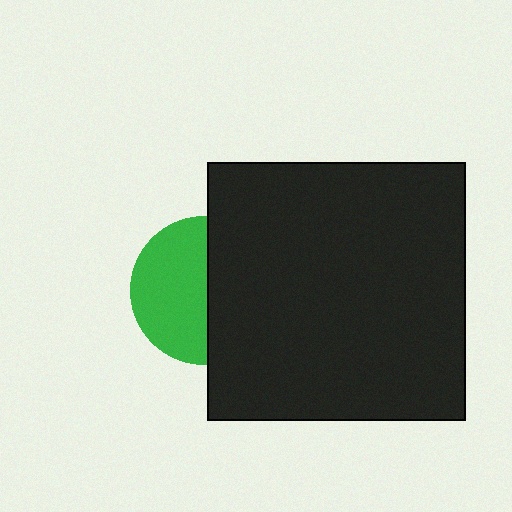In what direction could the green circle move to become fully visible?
The green circle could move left. That would shift it out from behind the black square entirely.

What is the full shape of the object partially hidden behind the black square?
The partially hidden object is a green circle.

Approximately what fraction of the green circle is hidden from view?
Roughly 47% of the green circle is hidden behind the black square.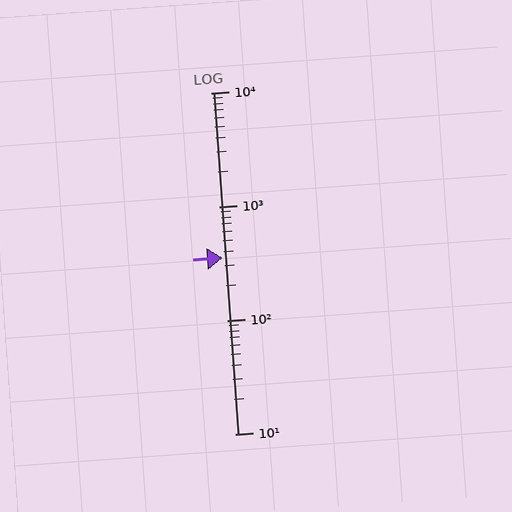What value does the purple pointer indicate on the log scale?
The pointer indicates approximately 350.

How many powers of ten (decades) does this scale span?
The scale spans 3 decades, from 10 to 10000.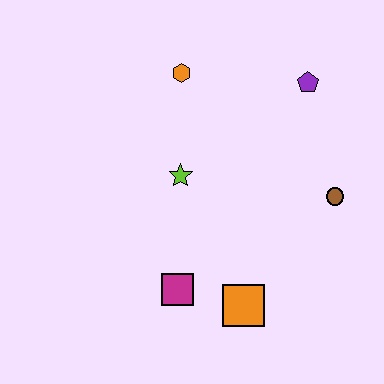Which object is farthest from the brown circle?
The orange hexagon is farthest from the brown circle.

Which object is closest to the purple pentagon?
The brown circle is closest to the purple pentagon.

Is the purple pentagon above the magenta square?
Yes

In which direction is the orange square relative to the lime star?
The orange square is below the lime star.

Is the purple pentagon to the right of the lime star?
Yes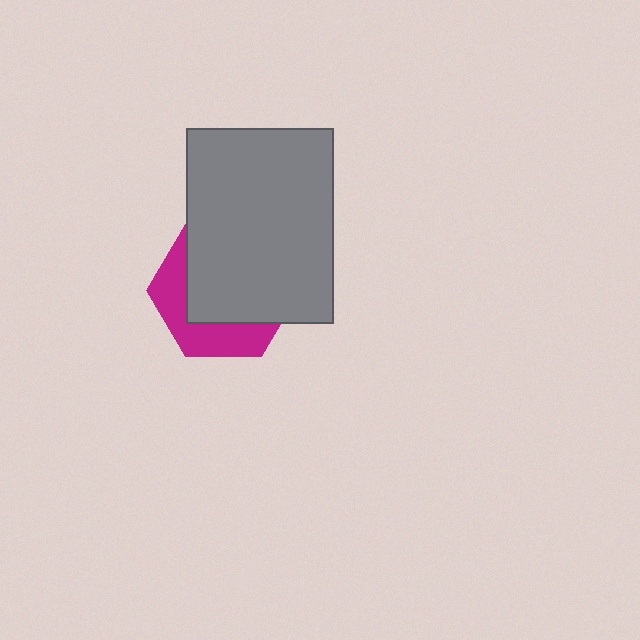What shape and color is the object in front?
The object in front is a gray rectangle.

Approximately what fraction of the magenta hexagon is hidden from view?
Roughly 64% of the magenta hexagon is hidden behind the gray rectangle.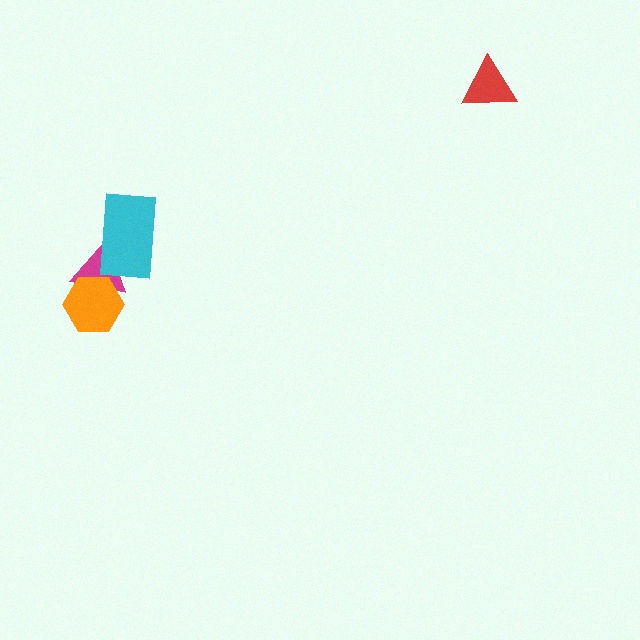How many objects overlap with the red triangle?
0 objects overlap with the red triangle.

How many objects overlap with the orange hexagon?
1 object overlaps with the orange hexagon.